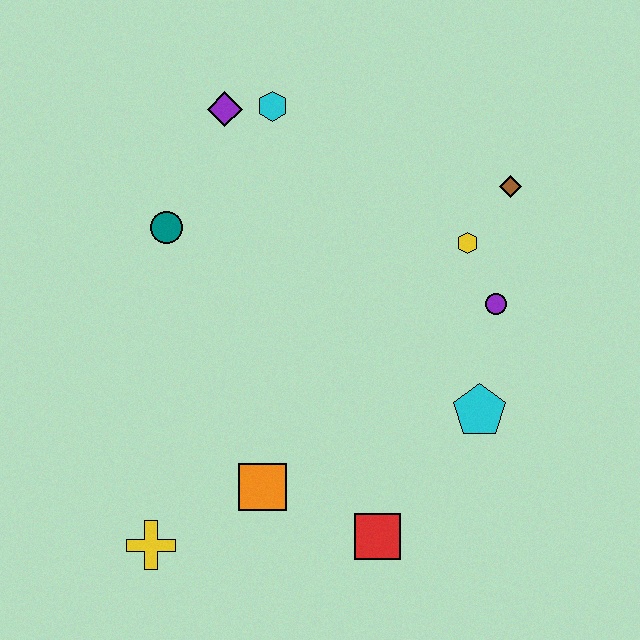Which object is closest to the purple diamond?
The cyan hexagon is closest to the purple diamond.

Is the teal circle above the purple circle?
Yes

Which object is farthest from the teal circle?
The red square is farthest from the teal circle.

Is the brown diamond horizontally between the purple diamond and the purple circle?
No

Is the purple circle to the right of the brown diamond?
No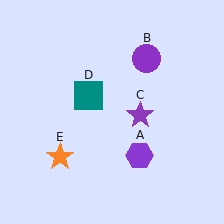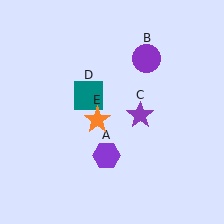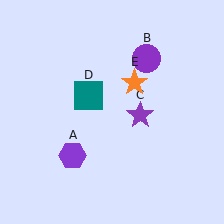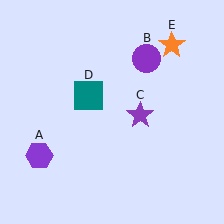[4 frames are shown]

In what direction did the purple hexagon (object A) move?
The purple hexagon (object A) moved left.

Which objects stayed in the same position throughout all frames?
Purple circle (object B) and purple star (object C) and teal square (object D) remained stationary.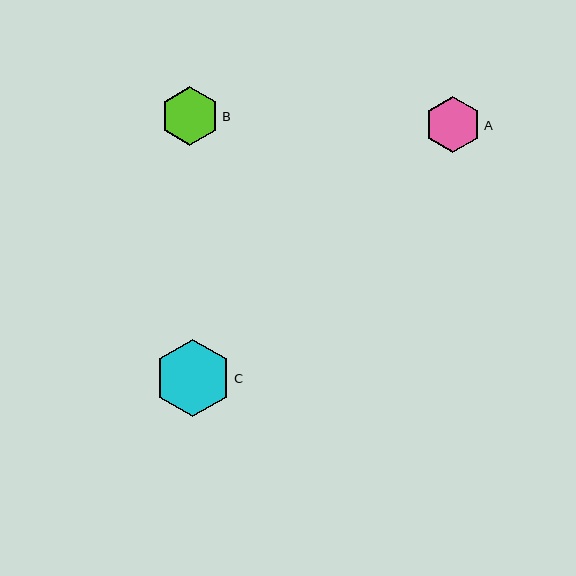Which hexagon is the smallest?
Hexagon A is the smallest with a size of approximately 56 pixels.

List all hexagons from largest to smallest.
From largest to smallest: C, B, A.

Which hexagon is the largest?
Hexagon C is the largest with a size of approximately 77 pixels.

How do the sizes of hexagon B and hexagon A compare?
Hexagon B and hexagon A are approximately the same size.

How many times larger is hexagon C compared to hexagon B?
Hexagon C is approximately 1.3 times the size of hexagon B.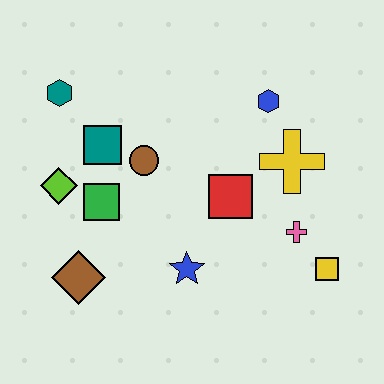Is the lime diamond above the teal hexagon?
No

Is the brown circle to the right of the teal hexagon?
Yes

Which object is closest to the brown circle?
The teal square is closest to the brown circle.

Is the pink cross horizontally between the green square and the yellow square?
Yes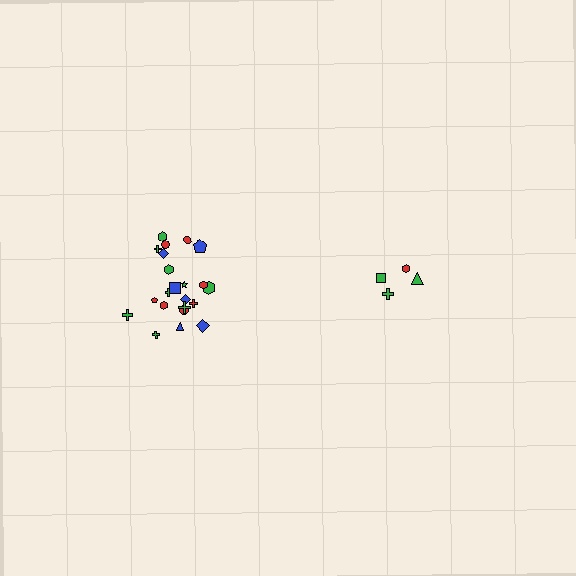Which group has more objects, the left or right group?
The left group.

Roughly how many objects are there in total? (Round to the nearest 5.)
Roughly 25 objects in total.